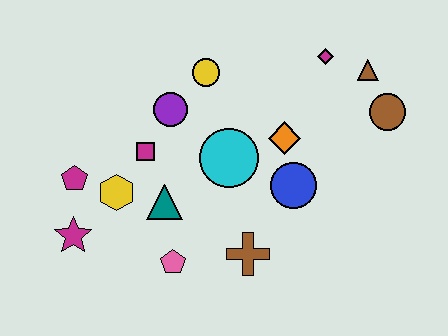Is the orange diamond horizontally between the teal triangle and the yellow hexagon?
No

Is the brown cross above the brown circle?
No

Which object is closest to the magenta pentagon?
The yellow hexagon is closest to the magenta pentagon.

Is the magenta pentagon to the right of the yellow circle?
No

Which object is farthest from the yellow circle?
The magenta star is farthest from the yellow circle.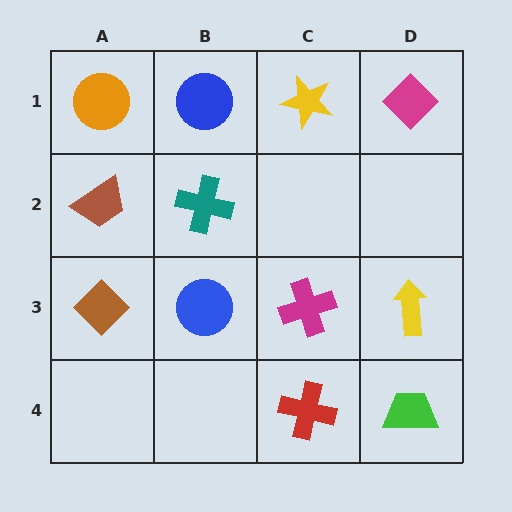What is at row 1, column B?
A blue circle.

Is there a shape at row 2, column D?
No, that cell is empty.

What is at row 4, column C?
A red cross.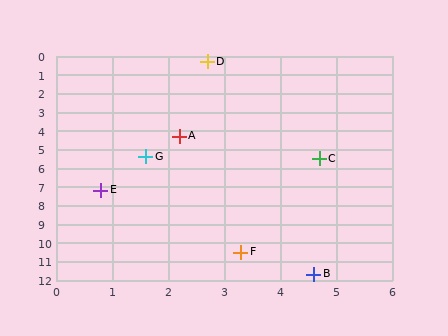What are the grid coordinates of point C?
Point C is at approximately (4.7, 5.5).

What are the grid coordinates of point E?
Point E is at approximately (0.8, 7.2).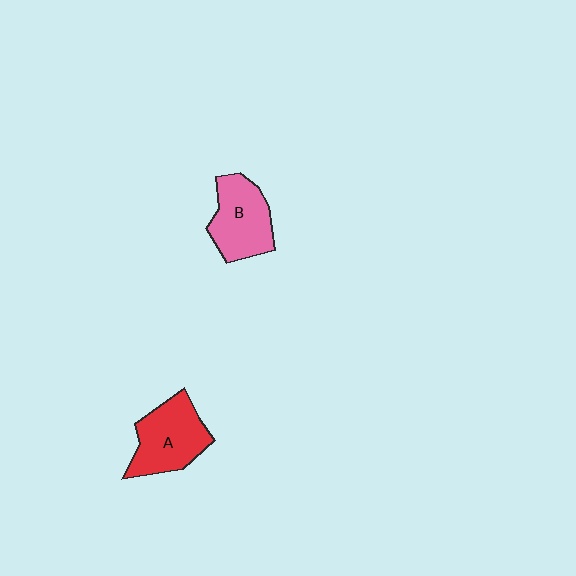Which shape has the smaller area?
Shape B (pink).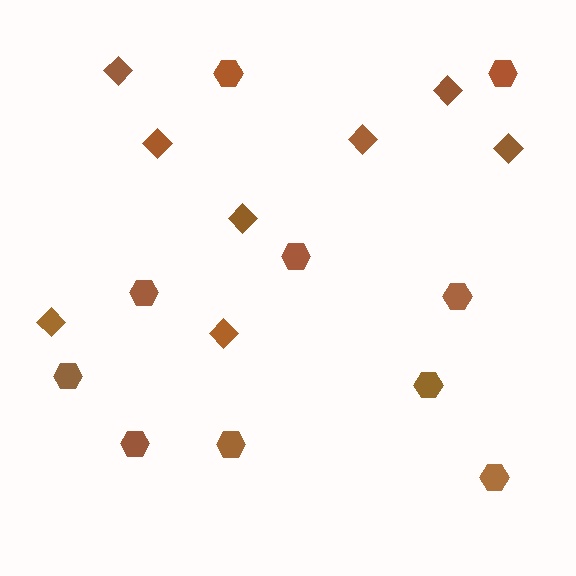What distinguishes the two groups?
There are 2 groups: one group of hexagons (10) and one group of diamonds (8).